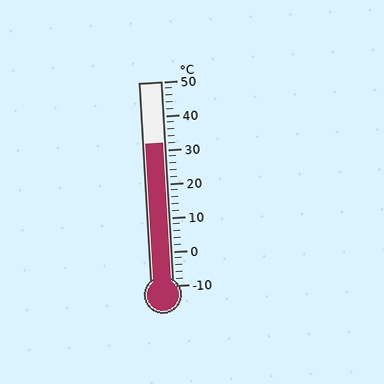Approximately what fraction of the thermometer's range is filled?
The thermometer is filled to approximately 70% of its range.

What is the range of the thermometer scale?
The thermometer scale ranges from -10°C to 50°C.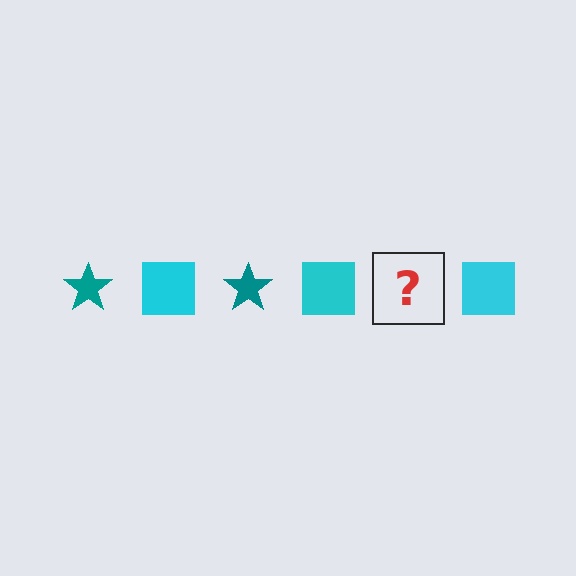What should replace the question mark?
The question mark should be replaced with a teal star.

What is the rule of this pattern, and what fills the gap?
The rule is that the pattern alternates between teal star and cyan square. The gap should be filled with a teal star.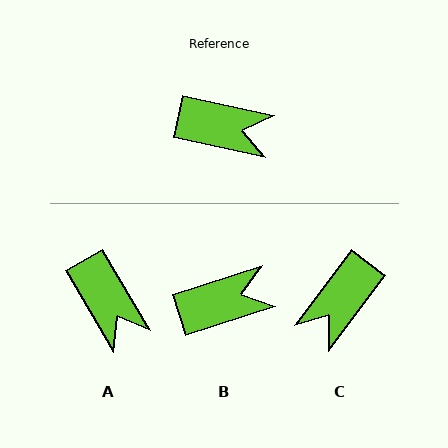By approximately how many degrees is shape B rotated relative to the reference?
Approximately 30 degrees counter-clockwise.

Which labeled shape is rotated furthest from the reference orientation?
C, about 115 degrees away.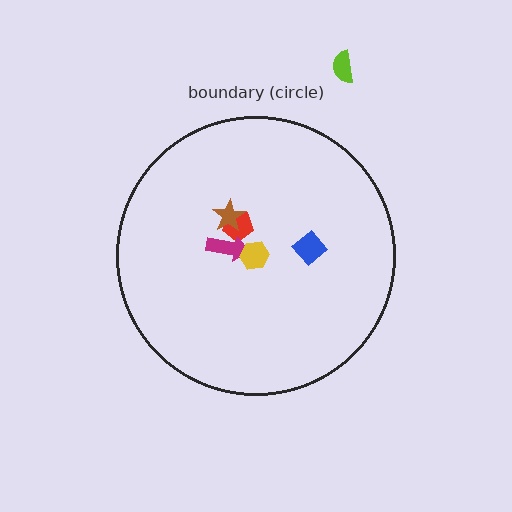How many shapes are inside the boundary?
5 inside, 1 outside.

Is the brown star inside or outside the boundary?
Inside.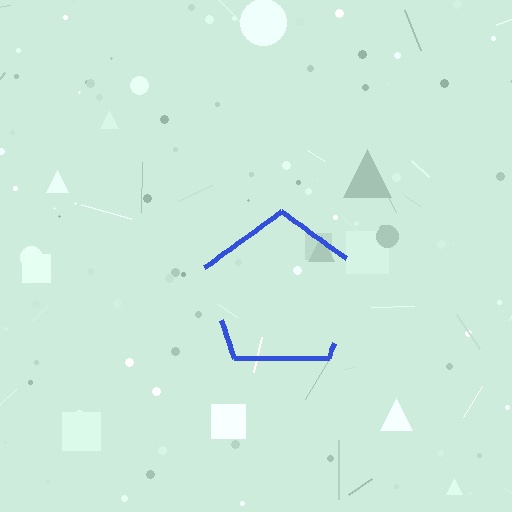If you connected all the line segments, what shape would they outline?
They would outline a pentagon.